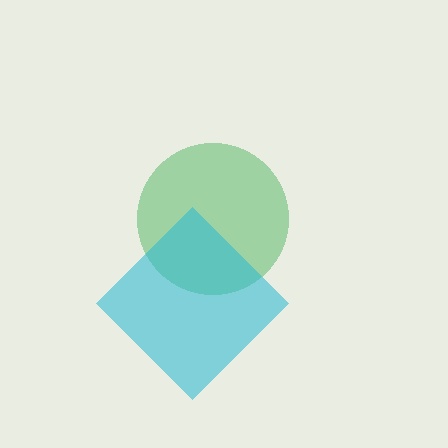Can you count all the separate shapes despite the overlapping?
Yes, there are 2 separate shapes.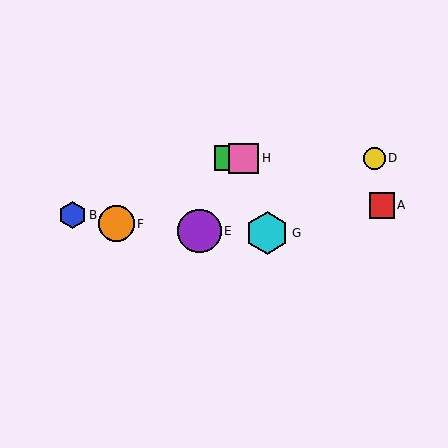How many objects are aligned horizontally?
3 objects (C, D, H) are aligned horizontally.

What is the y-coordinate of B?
Object B is at y≈215.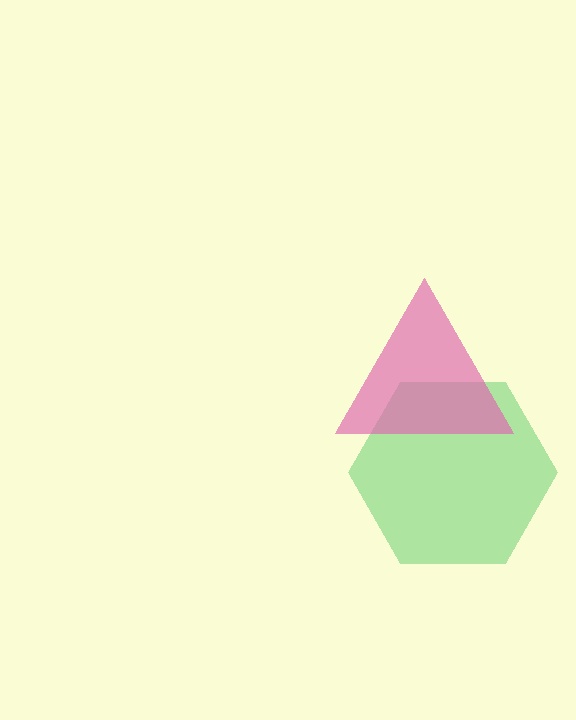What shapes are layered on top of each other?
The layered shapes are: a green hexagon, a pink triangle.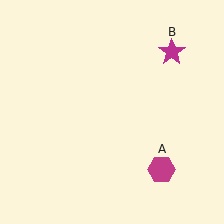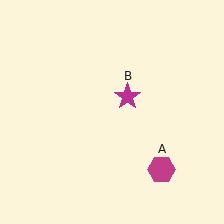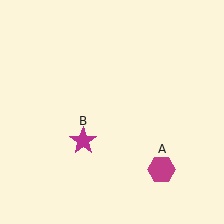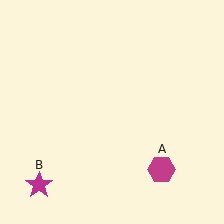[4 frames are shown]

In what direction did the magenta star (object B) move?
The magenta star (object B) moved down and to the left.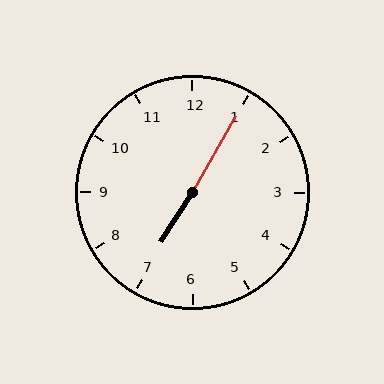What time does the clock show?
7:05.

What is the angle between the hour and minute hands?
Approximately 178 degrees.